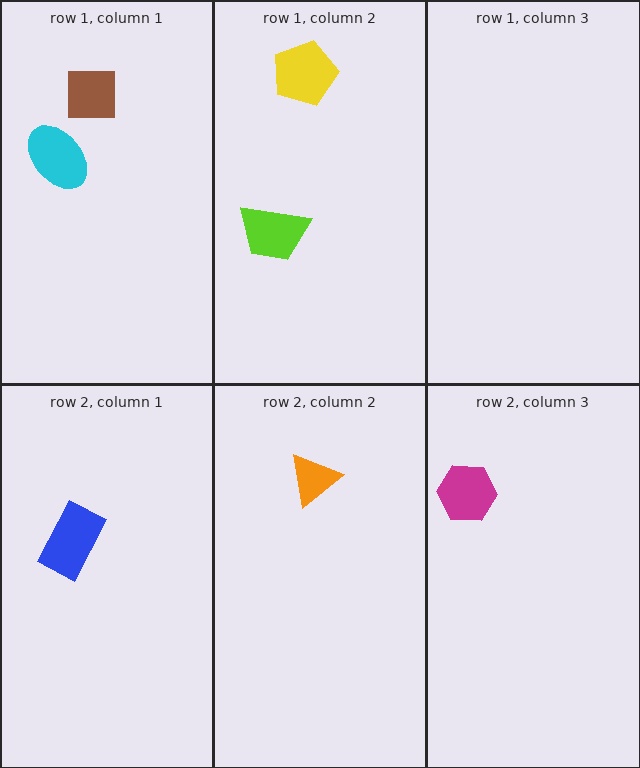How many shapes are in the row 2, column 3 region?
1.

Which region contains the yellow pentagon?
The row 1, column 2 region.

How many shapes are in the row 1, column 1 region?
2.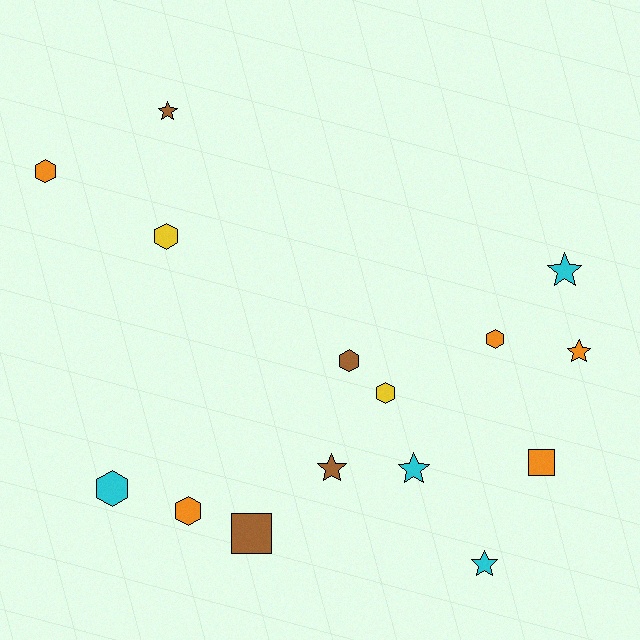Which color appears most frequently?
Orange, with 5 objects.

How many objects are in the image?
There are 15 objects.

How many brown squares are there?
There is 1 brown square.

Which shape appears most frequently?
Hexagon, with 7 objects.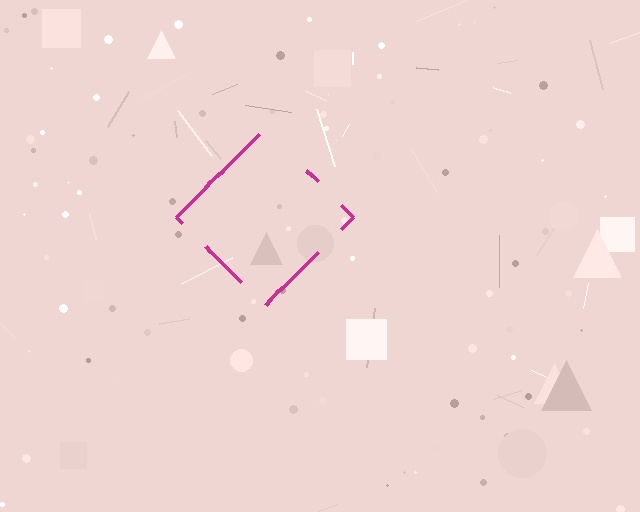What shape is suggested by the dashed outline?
The dashed outline suggests a diamond.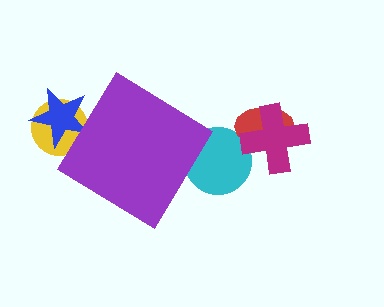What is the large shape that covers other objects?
A purple diamond.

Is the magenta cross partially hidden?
No, the magenta cross is fully visible.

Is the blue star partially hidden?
Yes, the blue star is partially hidden behind the purple diamond.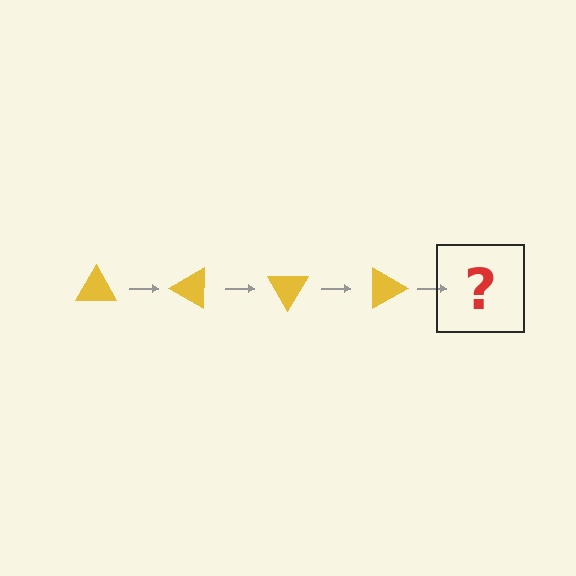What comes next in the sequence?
The next element should be a yellow triangle rotated 120 degrees.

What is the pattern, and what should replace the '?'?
The pattern is that the triangle rotates 30 degrees each step. The '?' should be a yellow triangle rotated 120 degrees.